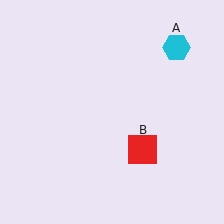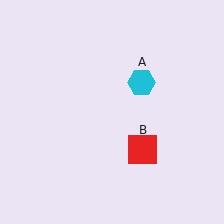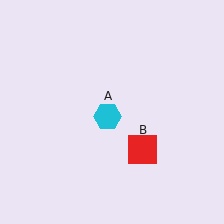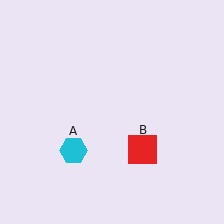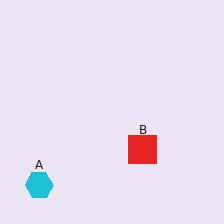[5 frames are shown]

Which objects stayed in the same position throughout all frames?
Red square (object B) remained stationary.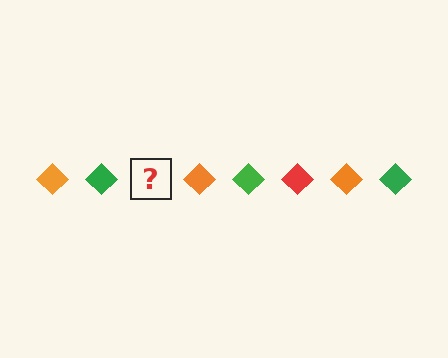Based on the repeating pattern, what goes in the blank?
The blank should be a red diamond.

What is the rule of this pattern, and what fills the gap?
The rule is that the pattern cycles through orange, green, red diamonds. The gap should be filled with a red diamond.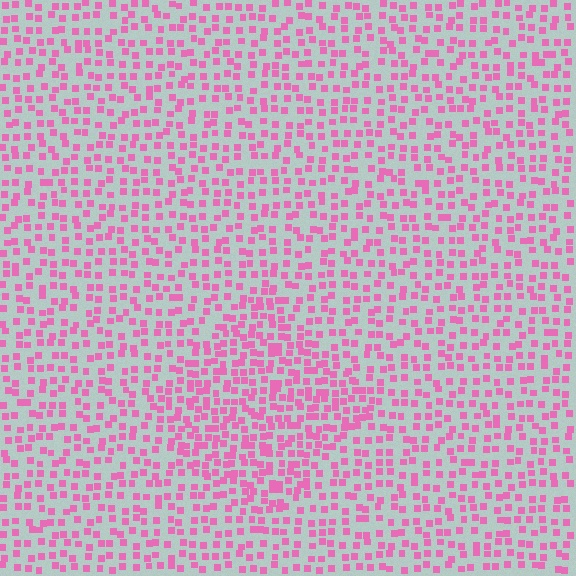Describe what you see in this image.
The image contains small pink elements arranged at two different densities. A diamond-shaped region is visible where the elements are more densely packed than the surrounding area.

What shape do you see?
I see a diamond.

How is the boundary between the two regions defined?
The boundary is defined by a change in element density (approximately 1.6x ratio). All elements are the same color, size, and shape.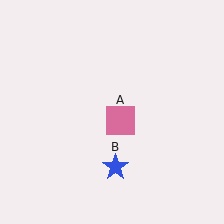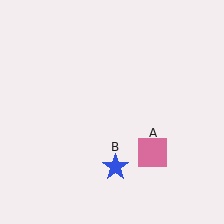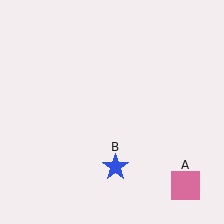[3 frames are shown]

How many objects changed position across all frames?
1 object changed position: pink square (object A).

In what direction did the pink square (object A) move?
The pink square (object A) moved down and to the right.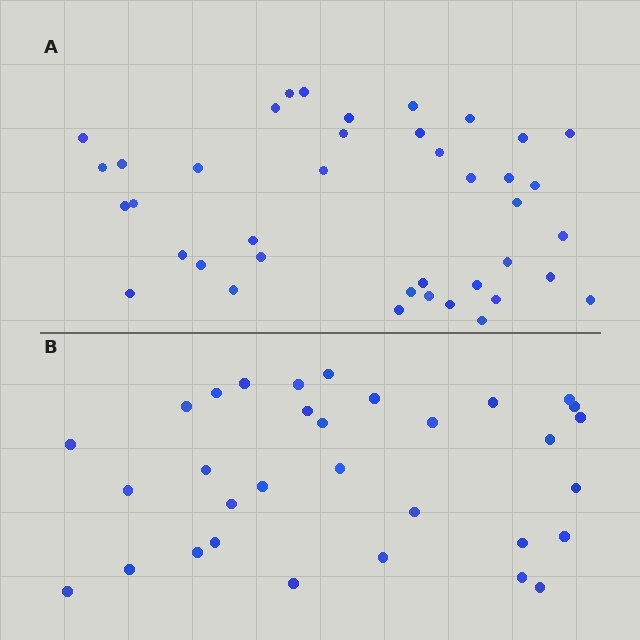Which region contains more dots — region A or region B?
Region A (the top region) has more dots.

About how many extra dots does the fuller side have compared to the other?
Region A has roughly 8 or so more dots than region B.